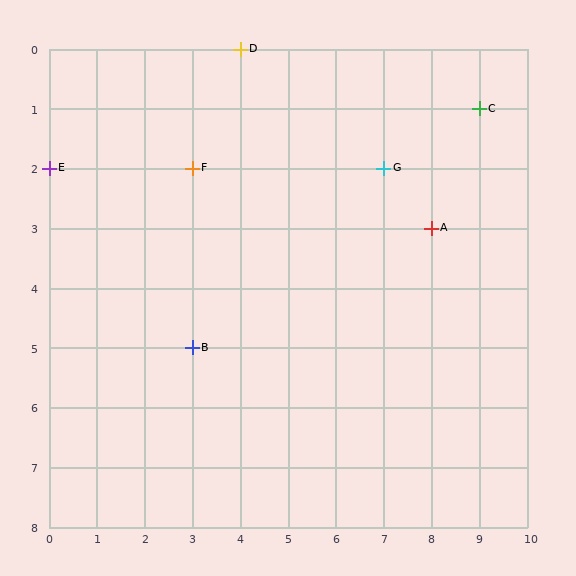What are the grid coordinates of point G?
Point G is at grid coordinates (7, 2).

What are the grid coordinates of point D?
Point D is at grid coordinates (4, 0).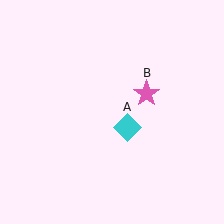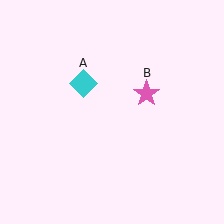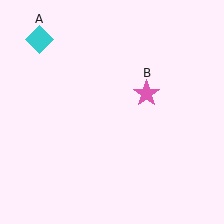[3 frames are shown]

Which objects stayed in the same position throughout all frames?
Pink star (object B) remained stationary.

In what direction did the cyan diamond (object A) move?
The cyan diamond (object A) moved up and to the left.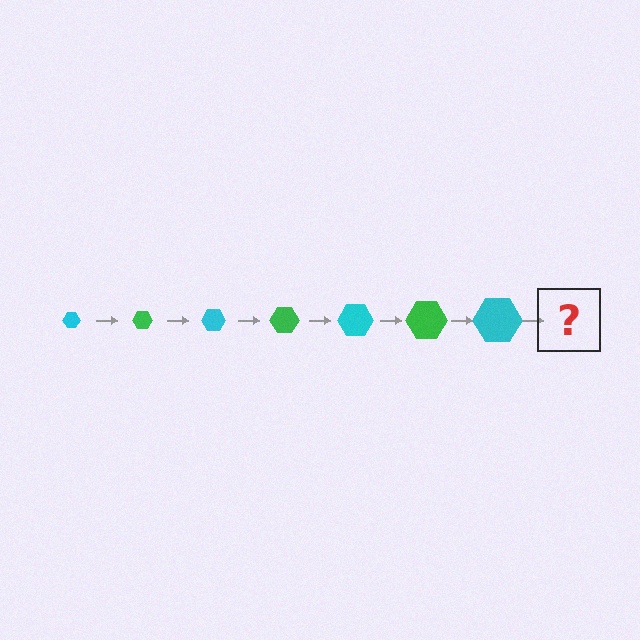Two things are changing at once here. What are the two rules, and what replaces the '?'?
The two rules are that the hexagon grows larger each step and the color cycles through cyan and green. The '?' should be a green hexagon, larger than the previous one.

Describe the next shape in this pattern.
It should be a green hexagon, larger than the previous one.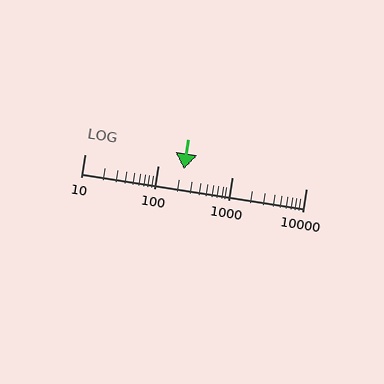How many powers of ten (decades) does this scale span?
The scale spans 3 decades, from 10 to 10000.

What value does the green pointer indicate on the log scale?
The pointer indicates approximately 220.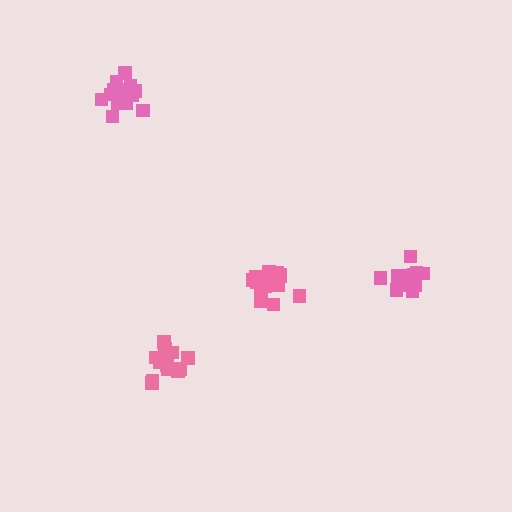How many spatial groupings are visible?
There are 4 spatial groupings.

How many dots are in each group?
Group 1: 14 dots, Group 2: 15 dots, Group 3: 17 dots, Group 4: 18 dots (64 total).